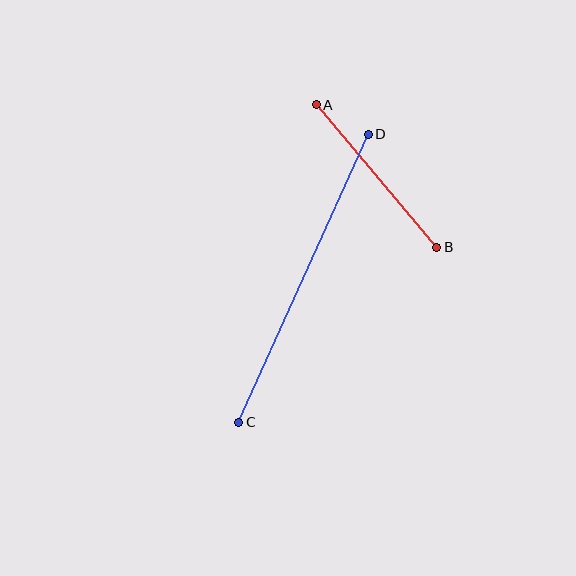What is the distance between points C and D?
The distance is approximately 316 pixels.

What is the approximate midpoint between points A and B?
The midpoint is at approximately (377, 176) pixels.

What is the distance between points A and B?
The distance is approximately 186 pixels.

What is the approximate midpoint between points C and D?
The midpoint is at approximately (303, 278) pixels.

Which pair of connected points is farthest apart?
Points C and D are farthest apart.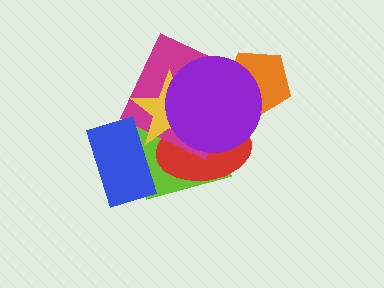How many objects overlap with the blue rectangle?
2 objects overlap with the blue rectangle.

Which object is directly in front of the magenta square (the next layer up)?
The yellow star is directly in front of the magenta square.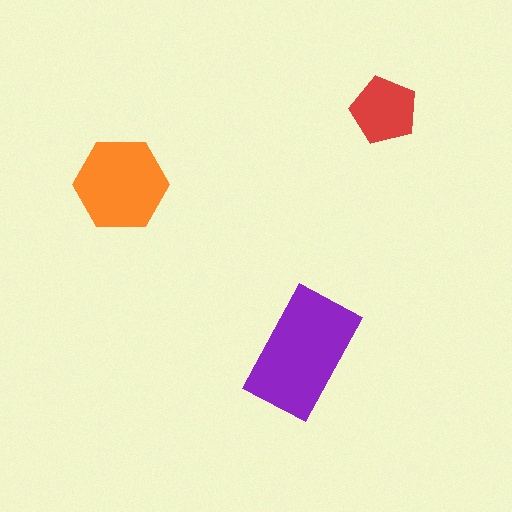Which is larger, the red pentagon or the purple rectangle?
The purple rectangle.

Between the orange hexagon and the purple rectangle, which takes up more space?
The purple rectangle.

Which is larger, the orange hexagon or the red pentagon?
The orange hexagon.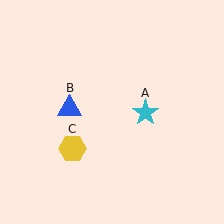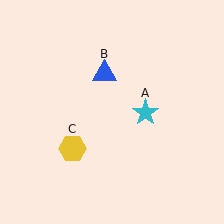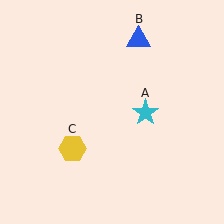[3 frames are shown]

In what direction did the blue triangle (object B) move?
The blue triangle (object B) moved up and to the right.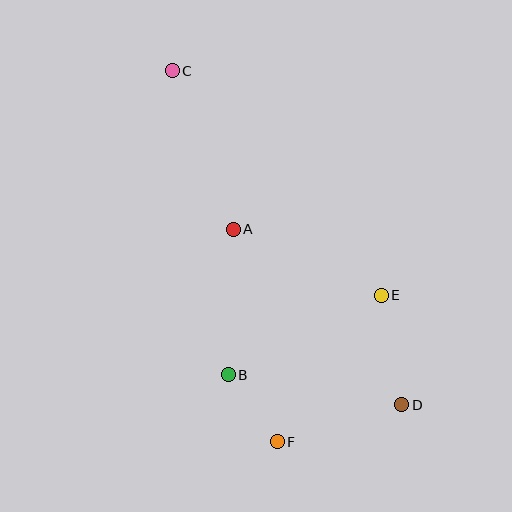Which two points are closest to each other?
Points B and F are closest to each other.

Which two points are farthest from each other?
Points C and D are farthest from each other.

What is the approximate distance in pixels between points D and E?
The distance between D and E is approximately 111 pixels.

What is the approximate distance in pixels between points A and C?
The distance between A and C is approximately 170 pixels.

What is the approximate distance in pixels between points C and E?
The distance between C and E is approximately 307 pixels.